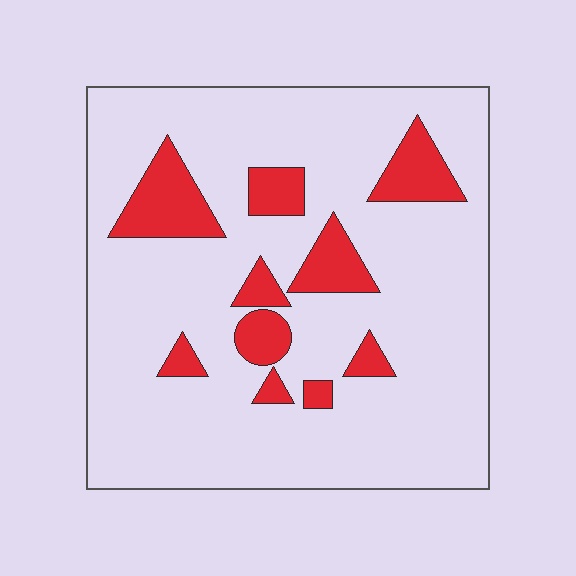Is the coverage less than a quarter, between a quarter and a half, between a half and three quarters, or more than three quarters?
Less than a quarter.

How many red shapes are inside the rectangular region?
10.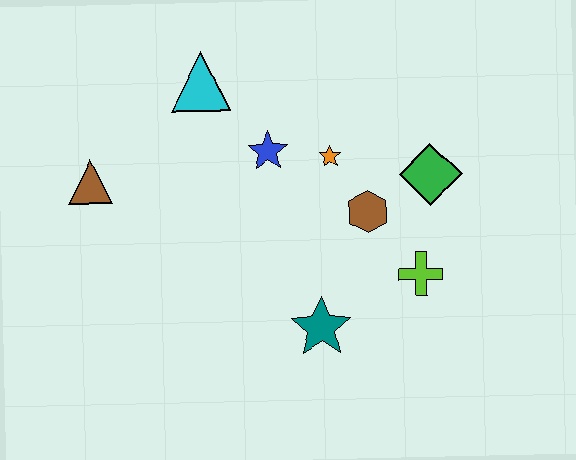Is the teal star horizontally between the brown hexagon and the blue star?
Yes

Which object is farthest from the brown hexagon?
The brown triangle is farthest from the brown hexagon.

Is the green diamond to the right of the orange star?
Yes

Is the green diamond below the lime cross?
No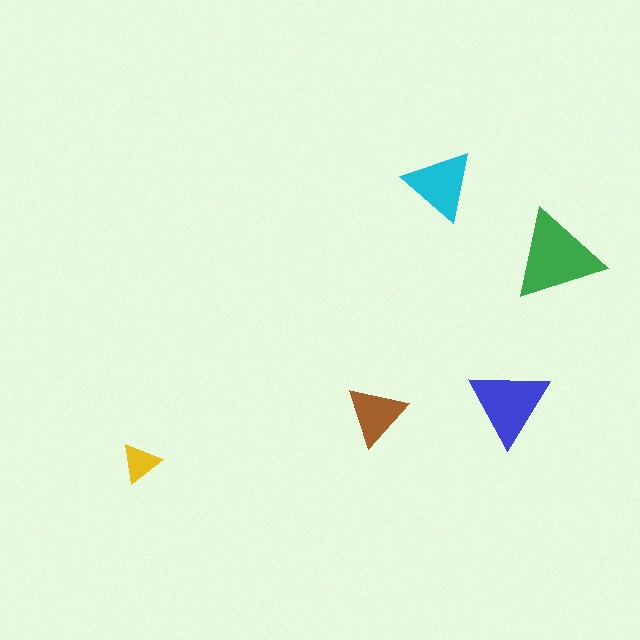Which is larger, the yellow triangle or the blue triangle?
The blue one.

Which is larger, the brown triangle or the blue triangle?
The blue one.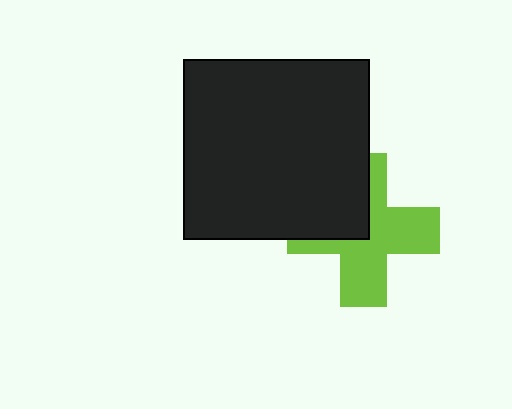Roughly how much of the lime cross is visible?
Most of it is visible (roughly 65%).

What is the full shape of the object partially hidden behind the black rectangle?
The partially hidden object is a lime cross.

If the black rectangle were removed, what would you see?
You would see the complete lime cross.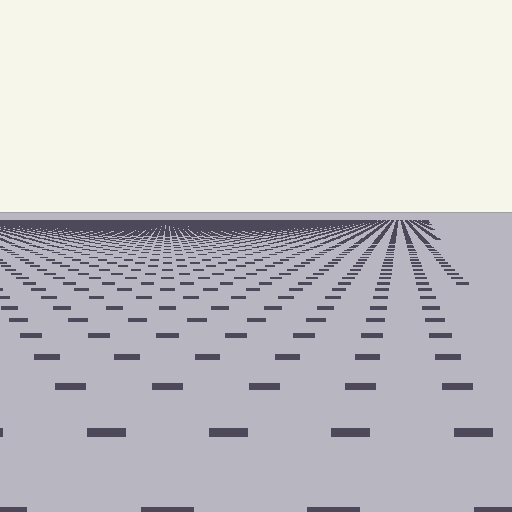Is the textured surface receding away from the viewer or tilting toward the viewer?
The surface is receding away from the viewer. Texture elements get smaller and denser toward the top.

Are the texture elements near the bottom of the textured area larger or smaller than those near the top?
Larger. Near the bottom, elements are closer to the viewer and appear at a bigger on-screen size.